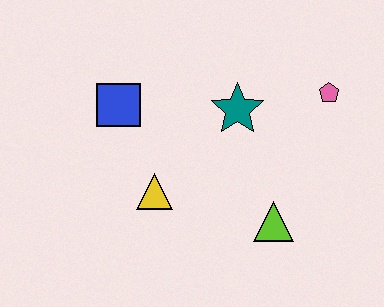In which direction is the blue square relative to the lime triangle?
The blue square is to the left of the lime triangle.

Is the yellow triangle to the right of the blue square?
Yes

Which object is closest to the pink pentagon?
The teal star is closest to the pink pentagon.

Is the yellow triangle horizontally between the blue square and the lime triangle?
Yes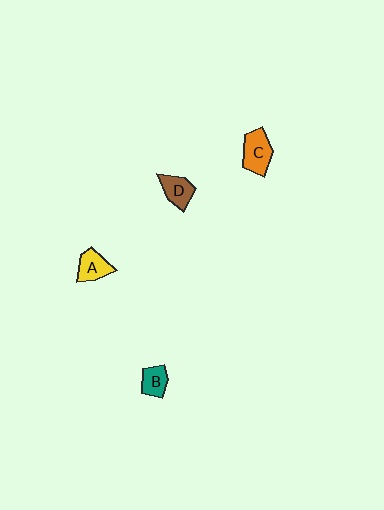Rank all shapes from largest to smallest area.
From largest to smallest: C (orange), D (brown), A (yellow), B (teal).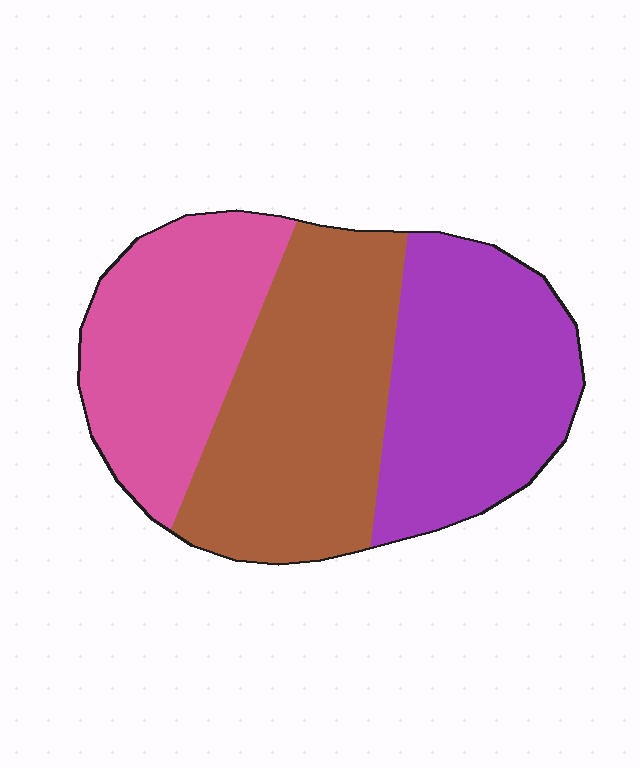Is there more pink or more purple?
Purple.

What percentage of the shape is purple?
Purple covers roughly 35% of the shape.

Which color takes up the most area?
Brown, at roughly 40%.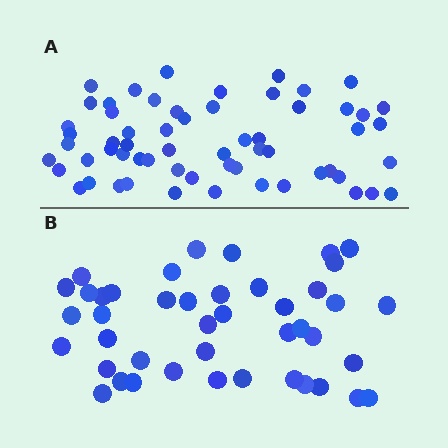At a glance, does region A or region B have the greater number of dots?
Region A (the top region) has more dots.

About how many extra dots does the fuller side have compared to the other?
Region A has approximately 15 more dots than region B.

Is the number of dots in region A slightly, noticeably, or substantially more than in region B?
Region A has noticeably more, but not dramatically so. The ratio is roughly 1.4 to 1.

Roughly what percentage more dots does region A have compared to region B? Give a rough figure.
About 40% more.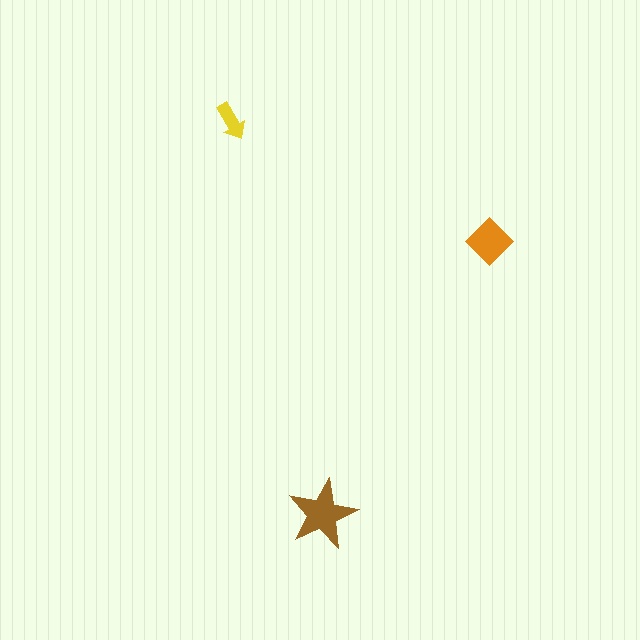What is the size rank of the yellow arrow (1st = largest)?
3rd.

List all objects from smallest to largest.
The yellow arrow, the orange diamond, the brown star.